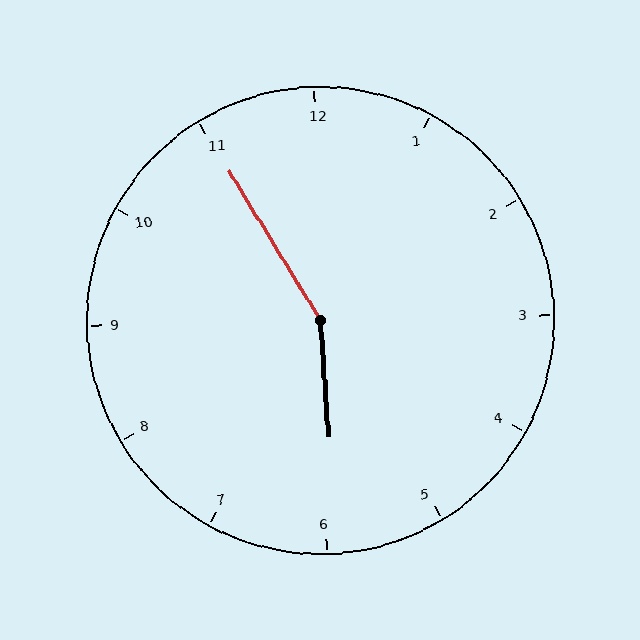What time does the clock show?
5:55.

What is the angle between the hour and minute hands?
Approximately 152 degrees.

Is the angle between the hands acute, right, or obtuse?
It is obtuse.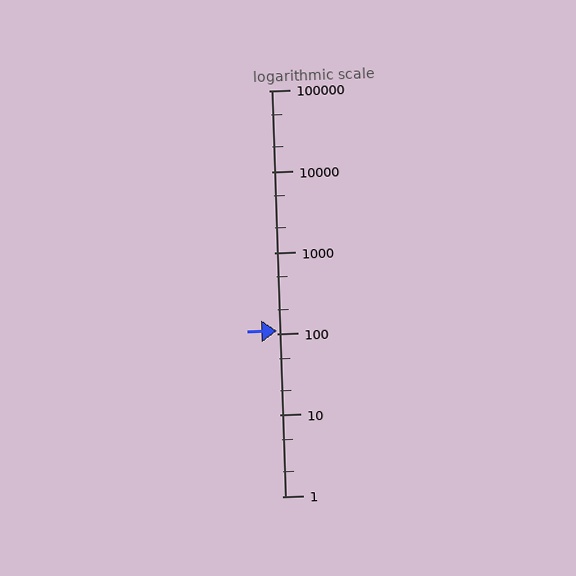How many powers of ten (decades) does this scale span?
The scale spans 5 decades, from 1 to 100000.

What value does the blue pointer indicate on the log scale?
The pointer indicates approximately 110.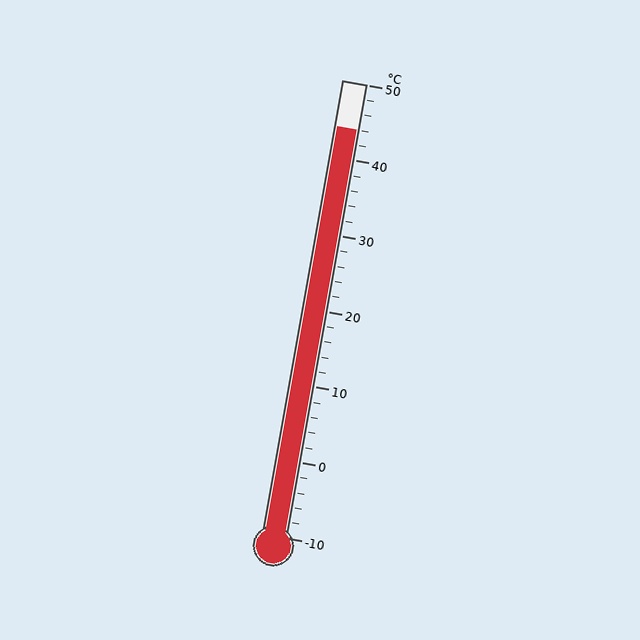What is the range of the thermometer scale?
The thermometer scale ranges from -10°C to 50°C.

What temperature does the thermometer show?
The thermometer shows approximately 44°C.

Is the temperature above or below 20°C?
The temperature is above 20°C.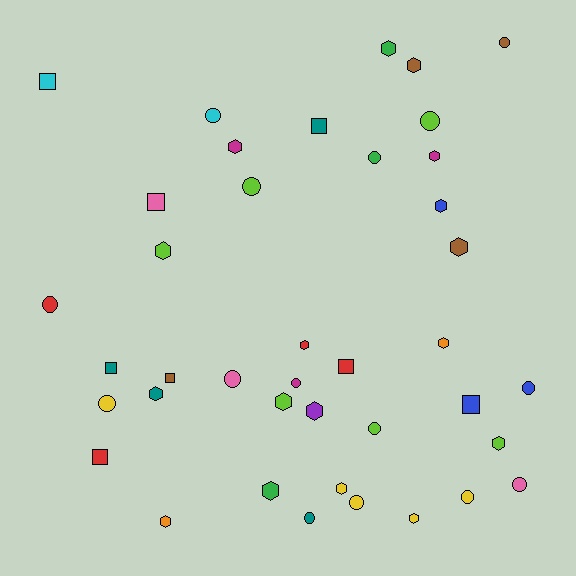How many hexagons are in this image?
There are 17 hexagons.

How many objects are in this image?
There are 40 objects.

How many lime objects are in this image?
There are 6 lime objects.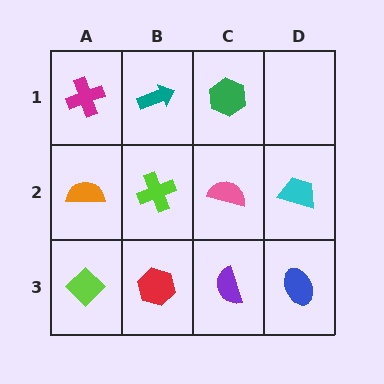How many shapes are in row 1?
3 shapes.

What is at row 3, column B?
A red hexagon.